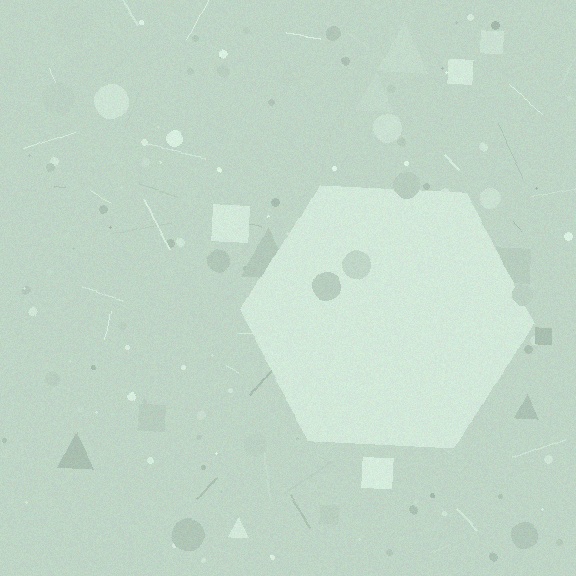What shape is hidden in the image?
A hexagon is hidden in the image.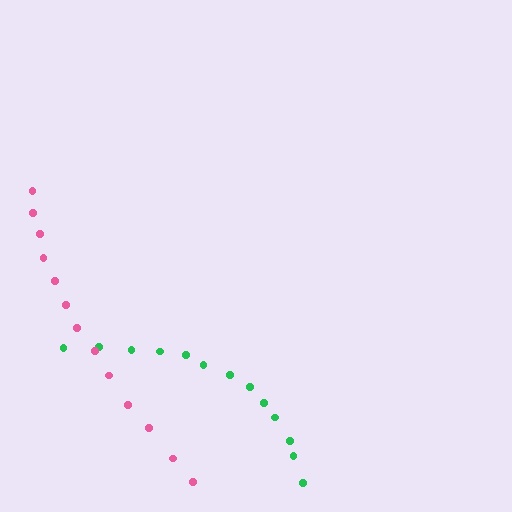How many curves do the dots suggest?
There are 2 distinct paths.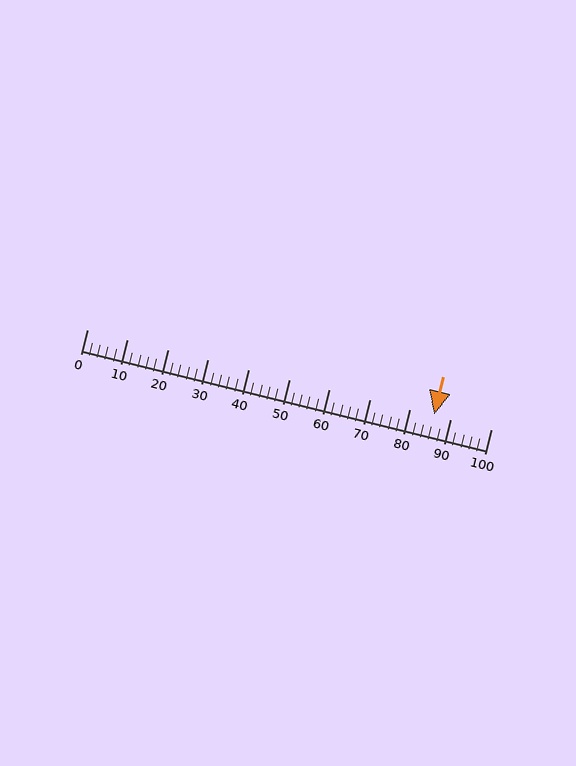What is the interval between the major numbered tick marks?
The major tick marks are spaced 10 units apart.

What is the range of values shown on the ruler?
The ruler shows values from 0 to 100.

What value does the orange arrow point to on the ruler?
The orange arrow points to approximately 86.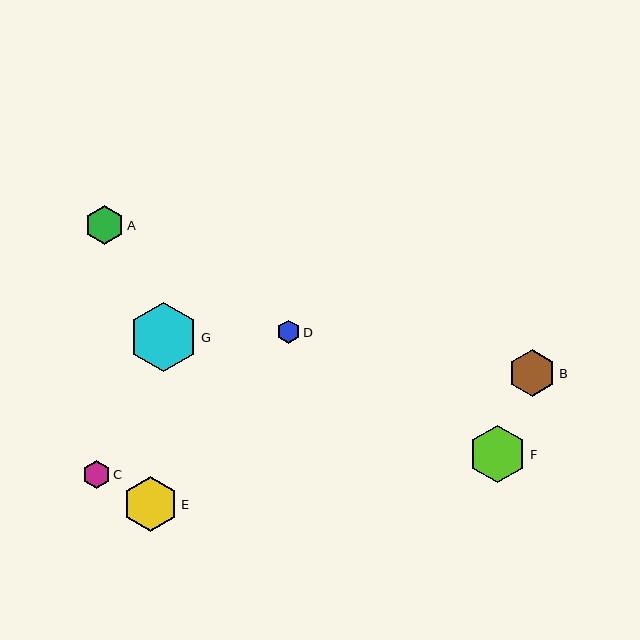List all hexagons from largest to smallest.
From largest to smallest: G, F, E, B, A, C, D.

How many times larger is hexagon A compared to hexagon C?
Hexagon A is approximately 1.4 times the size of hexagon C.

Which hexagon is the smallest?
Hexagon D is the smallest with a size of approximately 23 pixels.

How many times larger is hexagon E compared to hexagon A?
Hexagon E is approximately 1.4 times the size of hexagon A.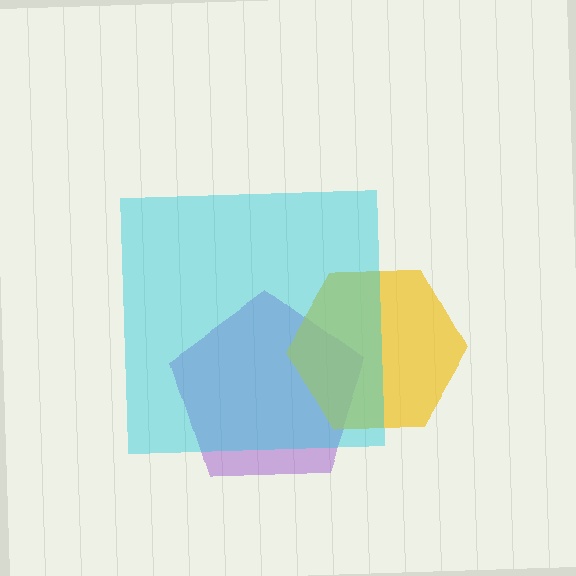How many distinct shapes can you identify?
There are 3 distinct shapes: a purple pentagon, a yellow hexagon, a cyan square.